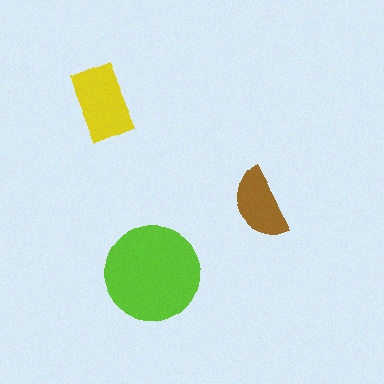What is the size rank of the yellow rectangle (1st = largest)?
2nd.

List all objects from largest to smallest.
The lime circle, the yellow rectangle, the brown semicircle.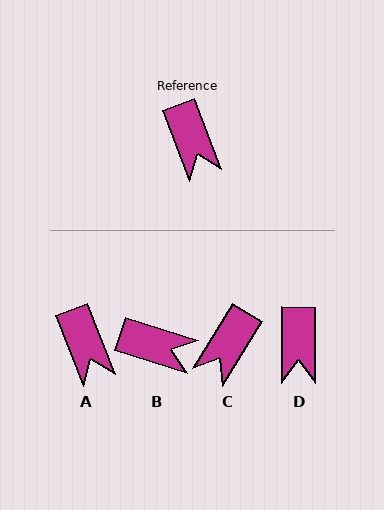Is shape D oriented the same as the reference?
No, it is off by about 22 degrees.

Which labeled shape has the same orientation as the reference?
A.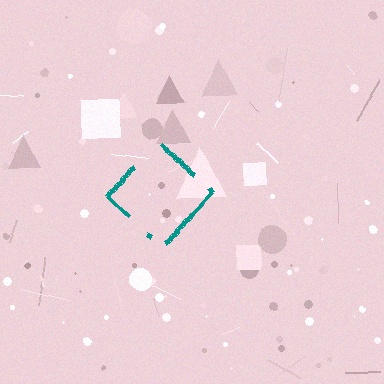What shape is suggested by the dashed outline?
The dashed outline suggests a diamond.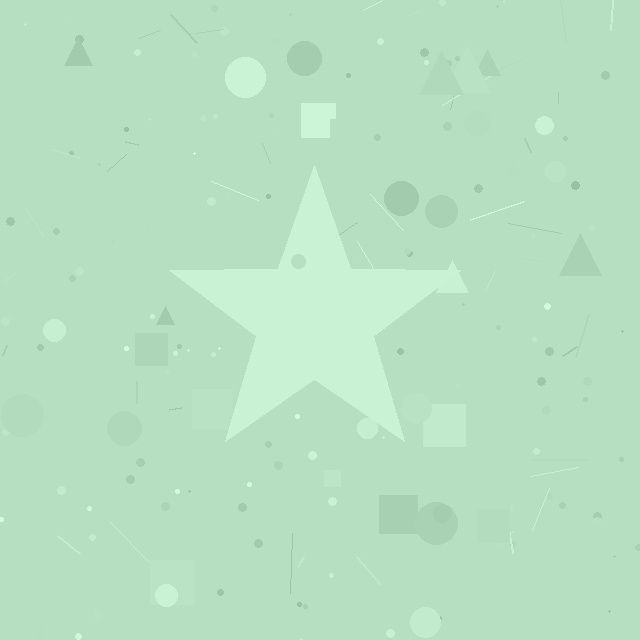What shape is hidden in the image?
A star is hidden in the image.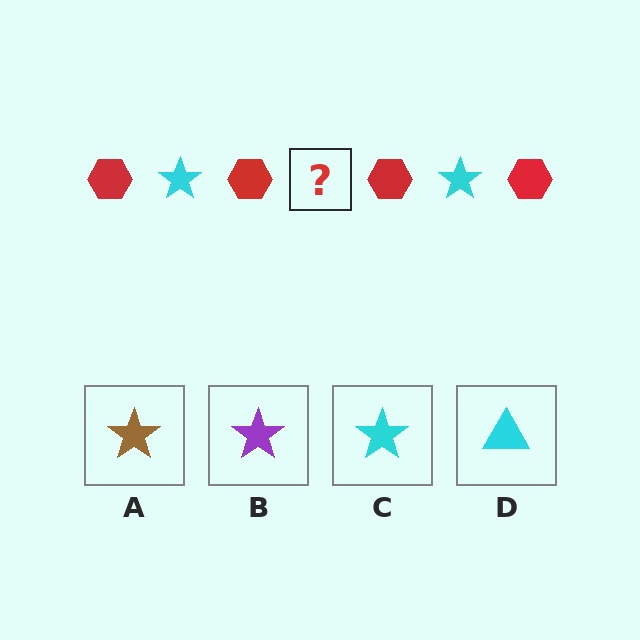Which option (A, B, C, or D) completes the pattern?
C.